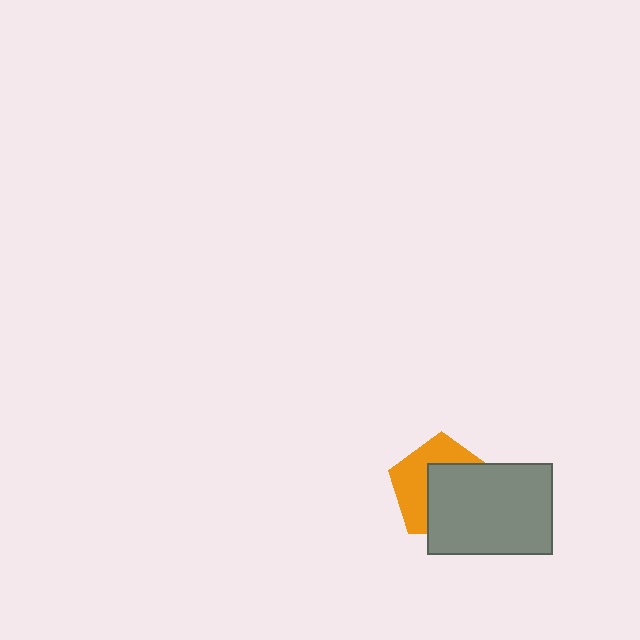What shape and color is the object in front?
The object in front is a gray rectangle.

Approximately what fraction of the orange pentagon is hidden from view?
Roughly 54% of the orange pentagon is hidden behind the gray rectangle.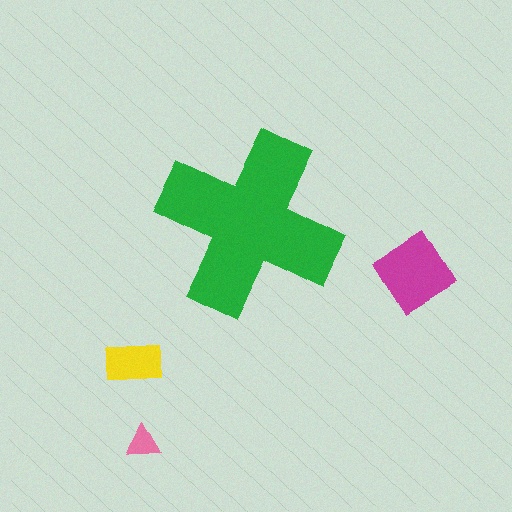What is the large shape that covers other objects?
A green cross.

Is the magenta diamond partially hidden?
No, the magenta diamond is fully visible.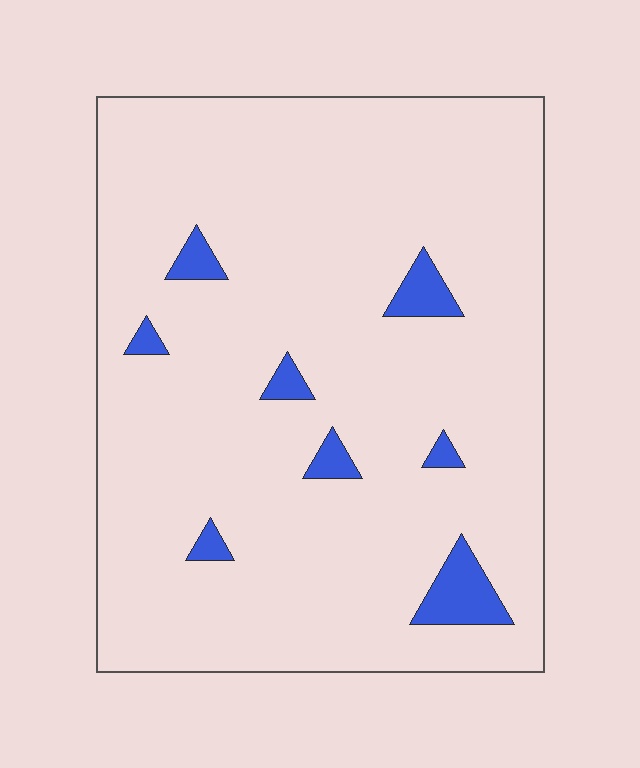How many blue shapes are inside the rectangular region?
8.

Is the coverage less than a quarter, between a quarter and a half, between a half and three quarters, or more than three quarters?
Less than a quarter.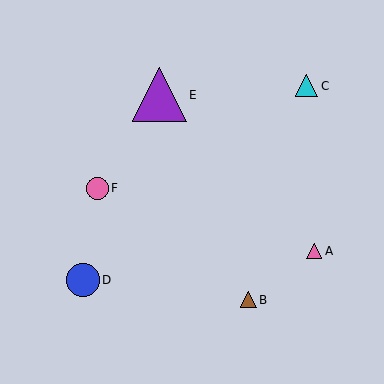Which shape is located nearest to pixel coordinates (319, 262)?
The pink triangle (labeled A) at (314, 251) is nearest to that location.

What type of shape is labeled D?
Shape D is a blue circle.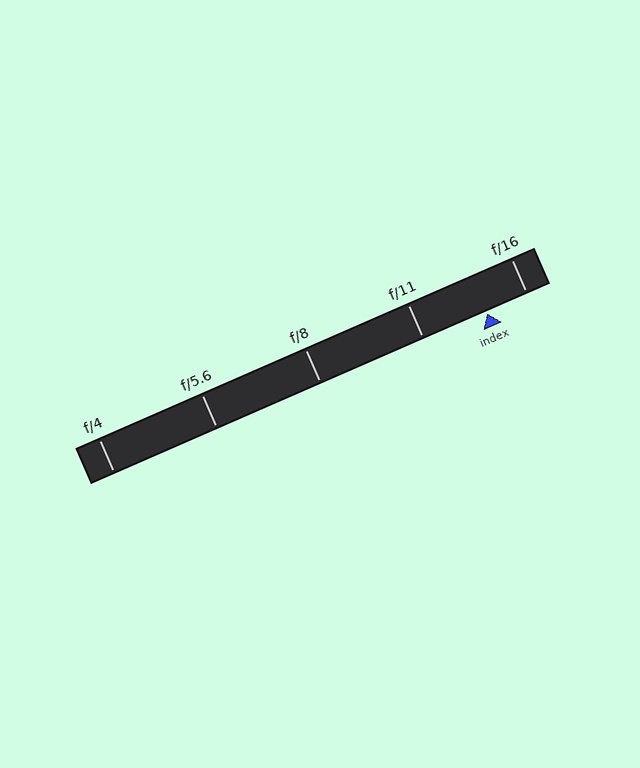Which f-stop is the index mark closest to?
The index mark is closest to f/16.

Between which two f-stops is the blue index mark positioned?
The index mark is between f/11 and f/16.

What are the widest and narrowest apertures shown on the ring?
The widest aperture shown is f/4 and the narrowest is f/16.